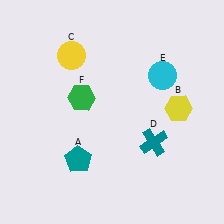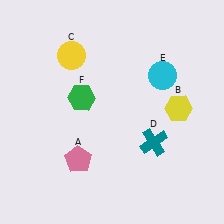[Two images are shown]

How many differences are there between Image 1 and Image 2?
There is 1 difference between the two images.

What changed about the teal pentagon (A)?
In Image 1, A is teal. In Image 2, it changed to pink.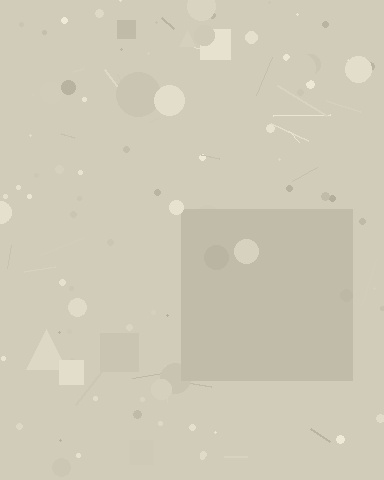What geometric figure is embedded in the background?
A square is embedded in the background.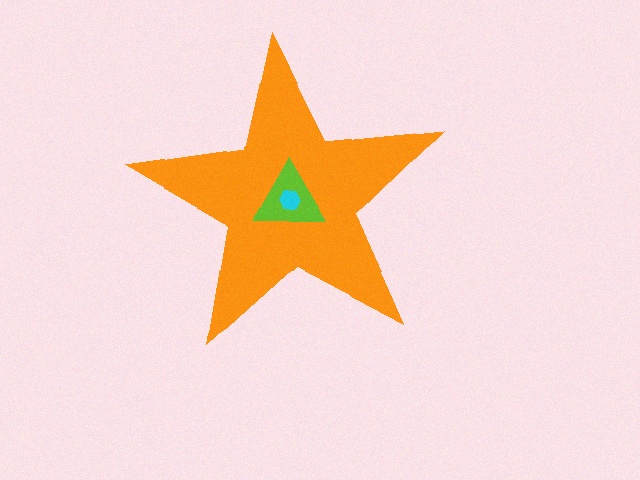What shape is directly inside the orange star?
The lime triangle.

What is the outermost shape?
The orange star.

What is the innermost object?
The cyan hexagon.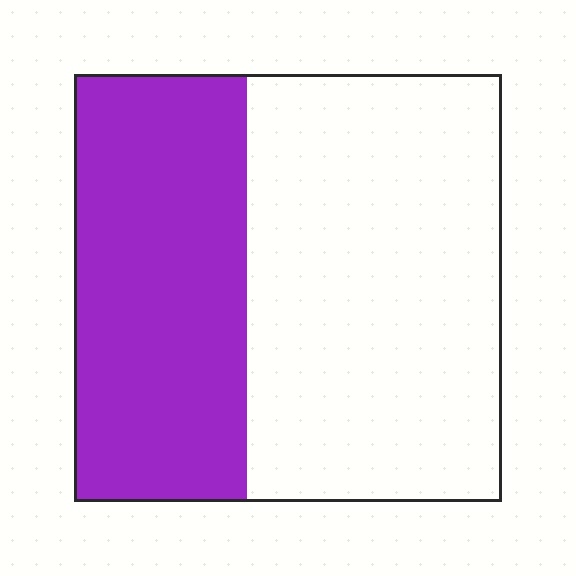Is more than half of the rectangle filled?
No.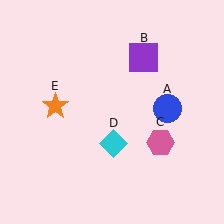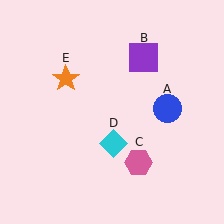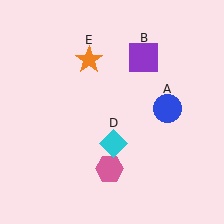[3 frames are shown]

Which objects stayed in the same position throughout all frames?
Blue circle (object A) and purple square (object B) and cyan diamond (object D) remained stationary.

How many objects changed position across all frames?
2 objects changed position: pink hexagon (object C), orange star (object E).